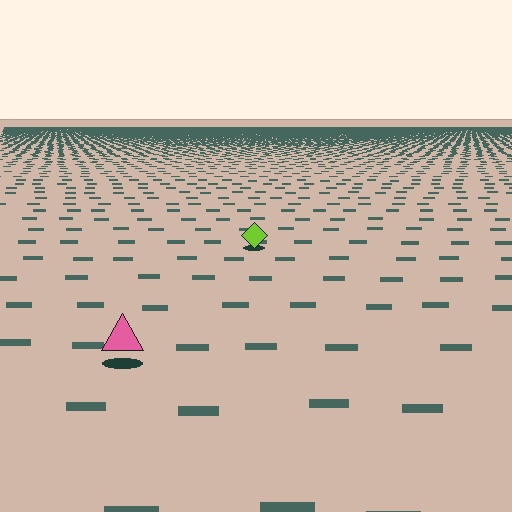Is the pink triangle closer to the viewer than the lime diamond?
Yes. The pink triangle is closer — you can tell from the texture gradient: the ground texture is coarser near it.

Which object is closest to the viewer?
The pink triangle is closest. The texture marks near it are larger and more spread out.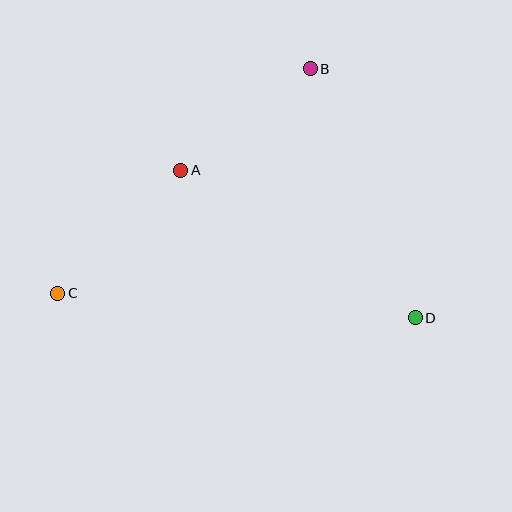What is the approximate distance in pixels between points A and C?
The distance between A and C is approximately 174 pixels.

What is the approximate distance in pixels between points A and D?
The distance between A and D is approximately 277 pixels.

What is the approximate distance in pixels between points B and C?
The distance between B and C is approximately 338 pixels.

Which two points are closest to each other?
Points A and B are closest to each other.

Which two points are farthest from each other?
Points C and D are farthest from each other.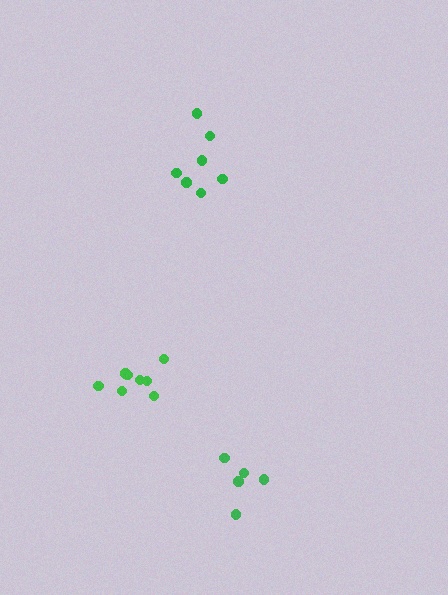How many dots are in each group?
Group 1: 8 dots, Group 2: 7 dots, Group 3: 5 dots (20 total).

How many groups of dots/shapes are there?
There are 3 groups.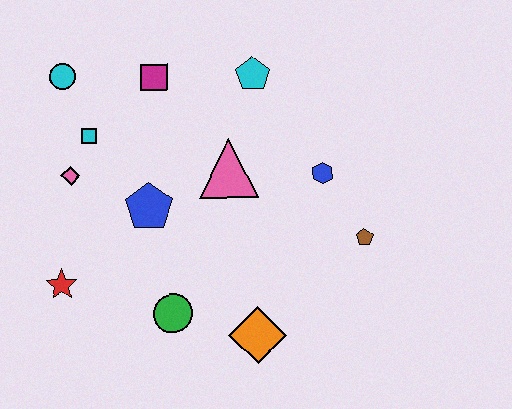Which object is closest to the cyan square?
The pink diamond is closest to the cyan square.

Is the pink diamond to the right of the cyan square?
No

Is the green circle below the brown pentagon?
Yes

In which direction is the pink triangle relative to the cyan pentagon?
The pink triangle is below the cyan pentagon.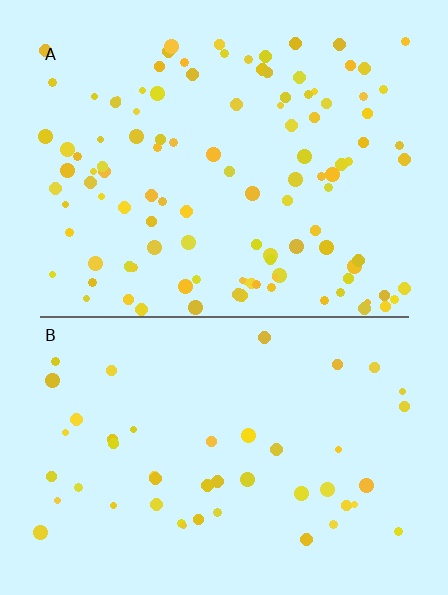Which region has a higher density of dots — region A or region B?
A (the top).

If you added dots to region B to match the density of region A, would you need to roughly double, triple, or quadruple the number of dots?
Approximately double.